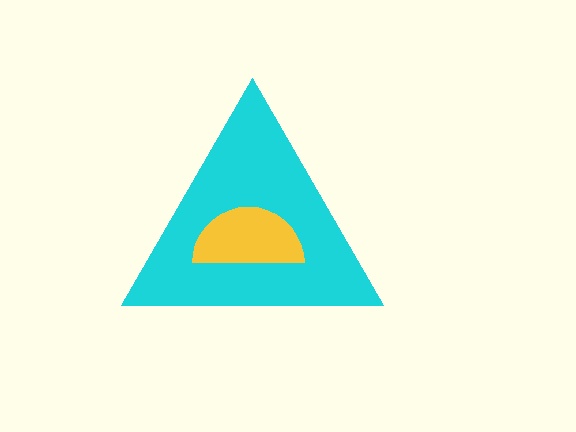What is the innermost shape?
The yellow semicircle.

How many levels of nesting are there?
2.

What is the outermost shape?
The cyan triangle.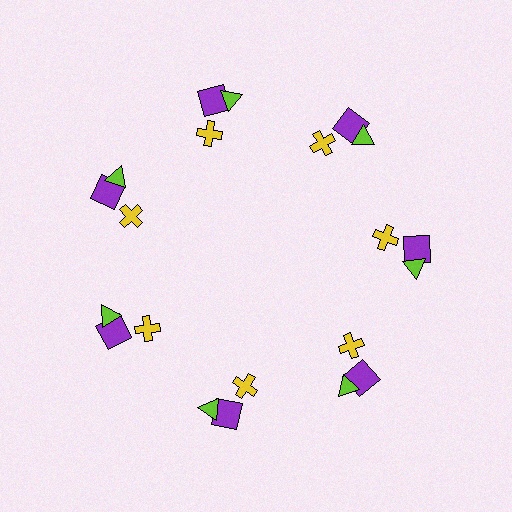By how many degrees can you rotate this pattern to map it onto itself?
The pattern maps onto itself every 51 degrees of rotation.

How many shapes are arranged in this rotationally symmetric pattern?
There are 21 shapes, arranged in 7 groups of 3.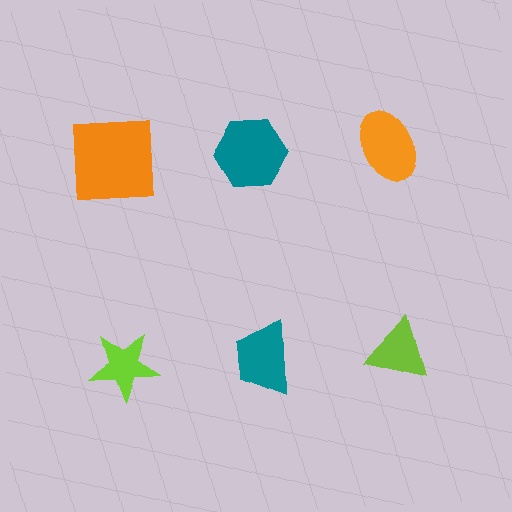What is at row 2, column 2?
A teal trapezoid.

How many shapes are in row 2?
3 shapes.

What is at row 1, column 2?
A teal hexagon.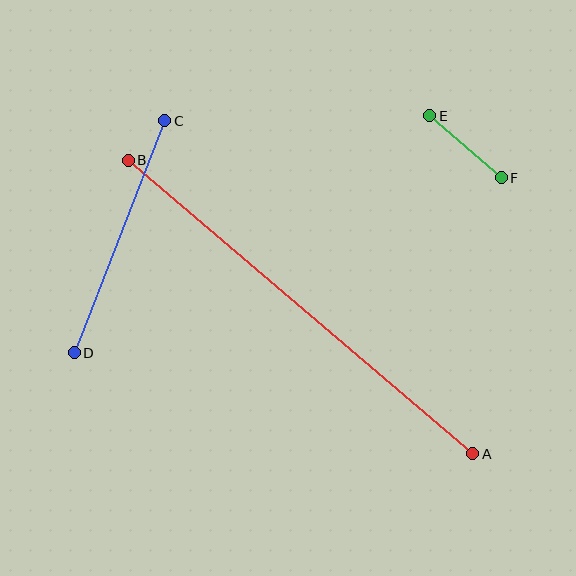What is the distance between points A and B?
The distance is approximately 452 pixels.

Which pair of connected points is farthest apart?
Points A and B are farthest apart.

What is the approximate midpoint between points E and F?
The midpoint is at approximately (465, 147) pixels.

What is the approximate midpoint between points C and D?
The midpoint is at approximately (119, 237) pixels.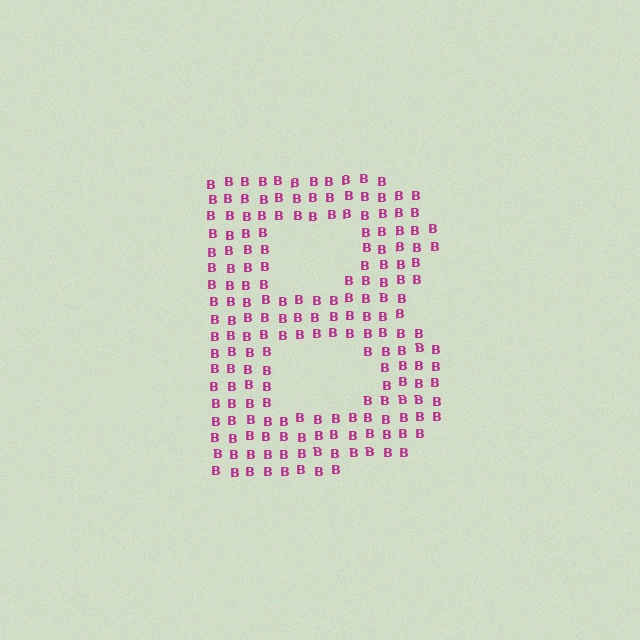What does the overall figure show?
The overall figure shows the letter B.